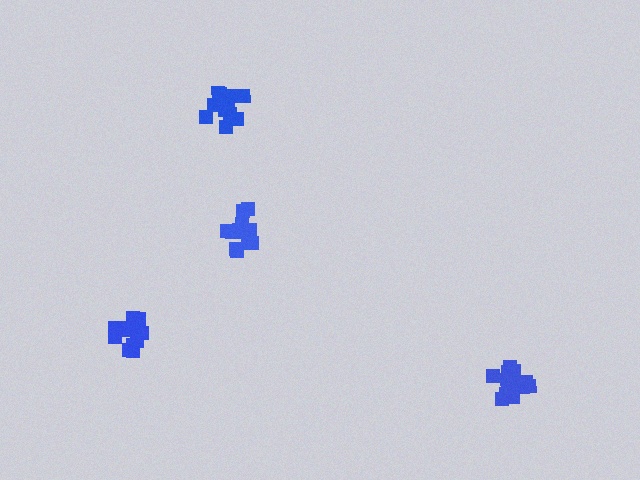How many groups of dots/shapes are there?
There are 4 groups.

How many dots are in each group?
Group 1: 13 dots, Group 2: 16 dots, Group 3: 13 dots, Group 4: 13 dots (55 total).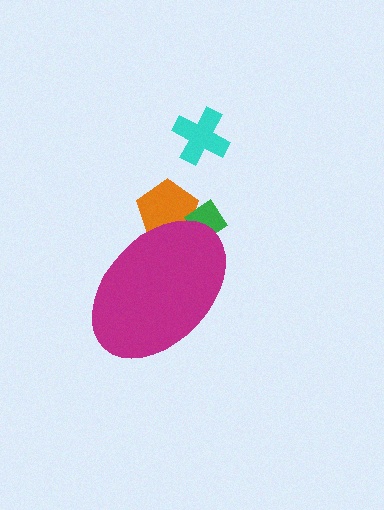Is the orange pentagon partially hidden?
Yes, the orange pentagon is partially hidden behind the magenta ellipse.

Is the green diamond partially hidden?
Yes, the green diamond is partially hidden behind the magenta ellipse.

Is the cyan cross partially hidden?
No, the cyan cross is fully visible.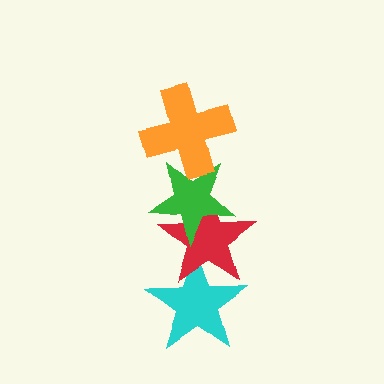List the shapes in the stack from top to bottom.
From top to bottom: the orange cross, the green star, the red star, the cyan star.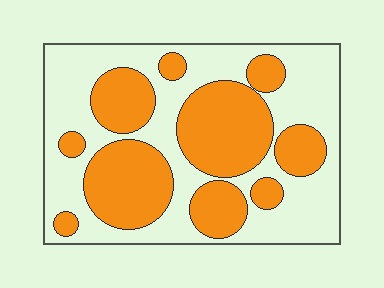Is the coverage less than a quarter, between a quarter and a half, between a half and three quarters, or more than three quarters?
Between a quarter and a half.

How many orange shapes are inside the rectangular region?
10.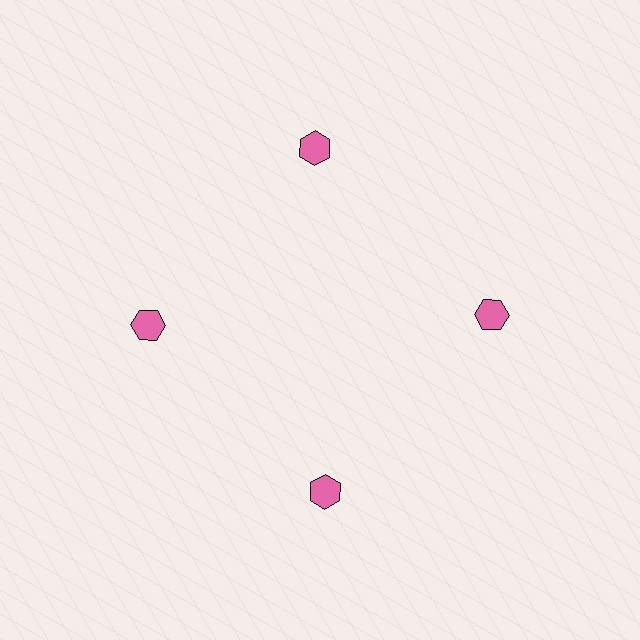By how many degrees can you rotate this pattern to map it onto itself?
The pattern maps onto itself every 90 degrees of rotation.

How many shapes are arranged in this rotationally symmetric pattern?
There are 4 shapes, arranged in 4 groups of 1.